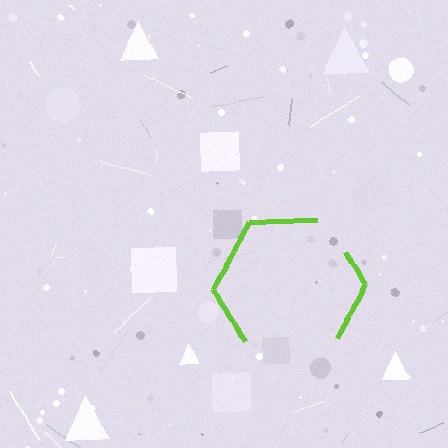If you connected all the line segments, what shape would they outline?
They would outline a hexagon.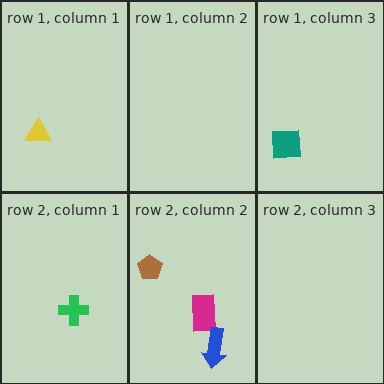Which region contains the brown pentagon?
The row 2, column 2 region.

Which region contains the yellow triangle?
The row 1, column 1 region.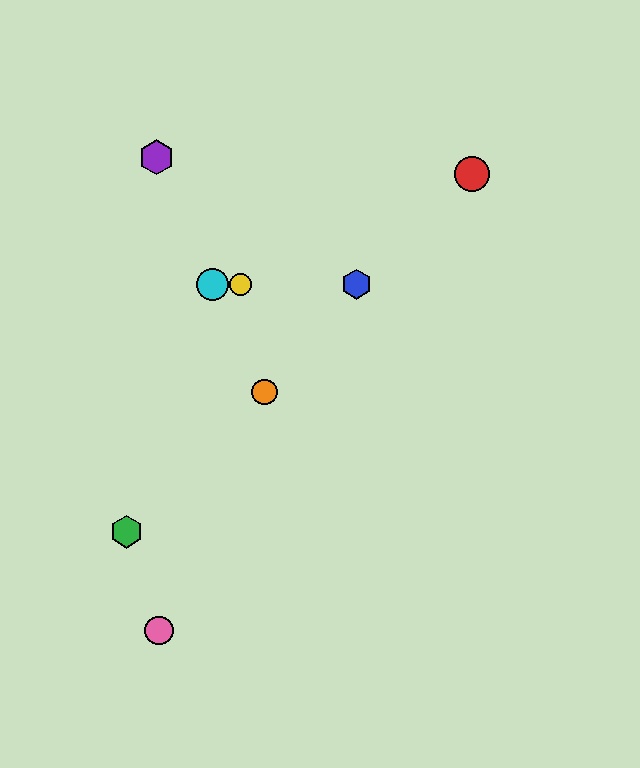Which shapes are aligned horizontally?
The blue hexagon, the yellow circle, the cyan circle are aligned horizontally.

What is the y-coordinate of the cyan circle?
The cyan circle is at y≈284.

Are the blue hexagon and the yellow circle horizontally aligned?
Yes, both are at y≈284.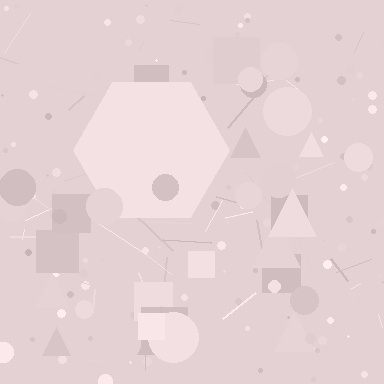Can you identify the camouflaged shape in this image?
The camouflaged shape is a hexagon.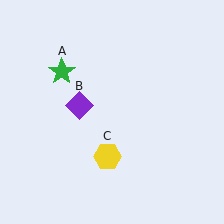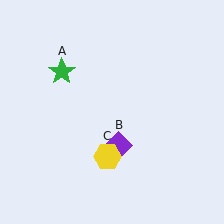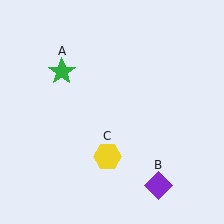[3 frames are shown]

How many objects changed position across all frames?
1 object changed position: purple diamond (object B).